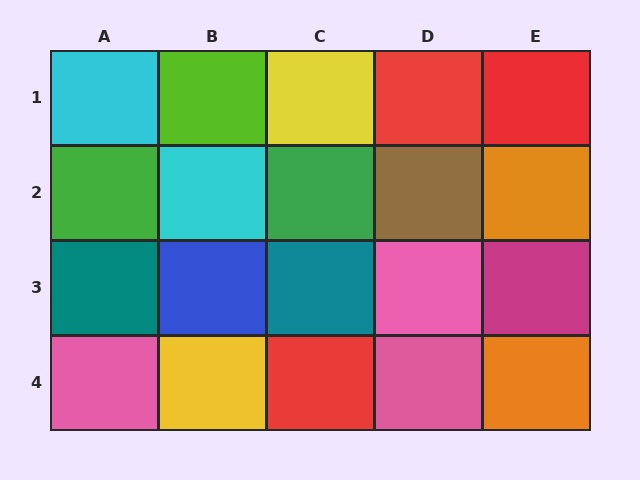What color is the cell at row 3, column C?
Teal.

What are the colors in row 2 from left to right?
Green, cyan, green, brown, orange.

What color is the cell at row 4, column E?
Orange.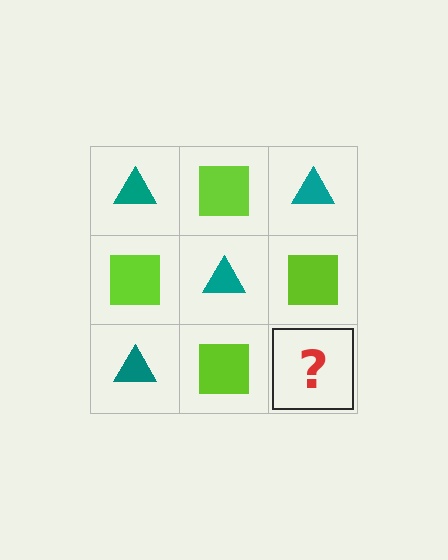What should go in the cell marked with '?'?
The missing cell should contain a teal triangle.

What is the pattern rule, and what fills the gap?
The rule is that it alternates teal triangle and lime square in a checkerboard pattern. The gap should be filled with a teal triangle.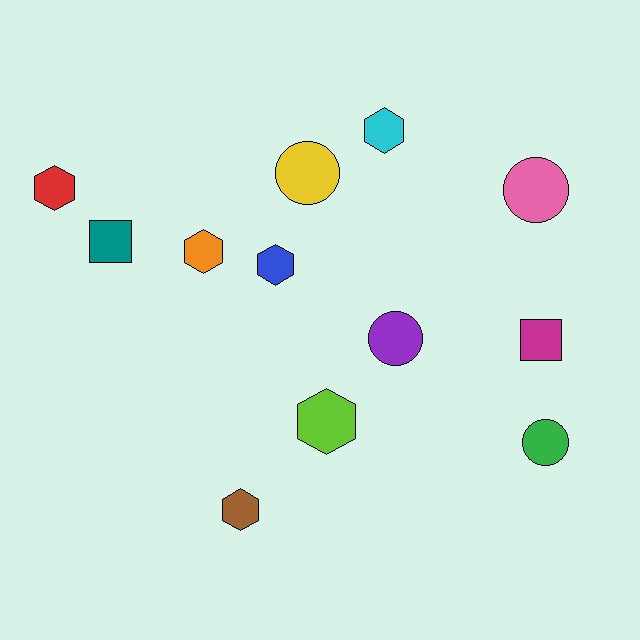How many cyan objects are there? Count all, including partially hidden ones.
There is 1 cyan object.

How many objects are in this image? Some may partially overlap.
There are 12 objects.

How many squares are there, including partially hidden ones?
There are 2 squares.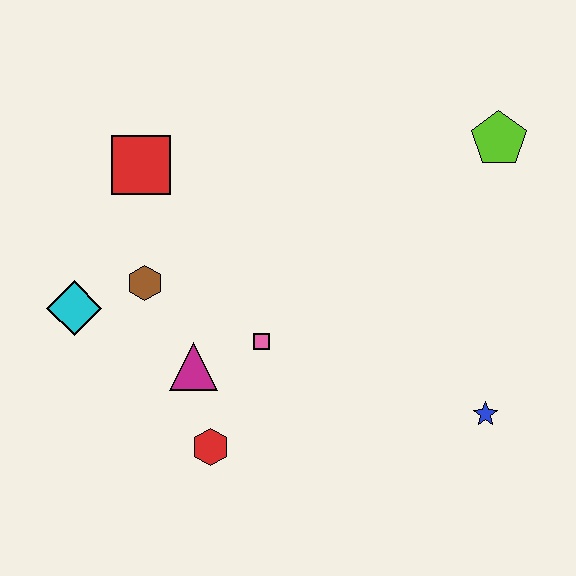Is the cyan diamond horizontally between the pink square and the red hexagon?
No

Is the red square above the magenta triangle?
Yes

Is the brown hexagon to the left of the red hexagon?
Yes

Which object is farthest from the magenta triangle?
The lime pentagon is farthest from the magenta triangle.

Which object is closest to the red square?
The brown hexagon is closest to the red square.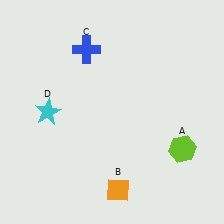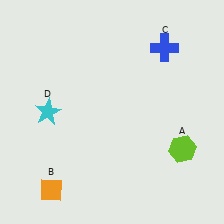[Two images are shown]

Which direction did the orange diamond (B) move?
The orange diamond (B) moved left.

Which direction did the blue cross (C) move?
The blue cross (C) moved right.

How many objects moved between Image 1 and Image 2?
2 objects moved between the two images.